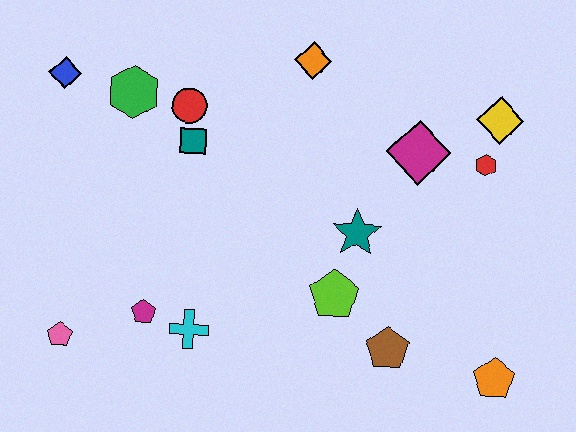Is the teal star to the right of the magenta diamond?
No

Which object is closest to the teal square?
The red circle is closest to the teal square.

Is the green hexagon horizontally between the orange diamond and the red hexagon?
No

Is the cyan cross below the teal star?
Yes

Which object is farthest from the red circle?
The orange pentagon is farthest from the red circle.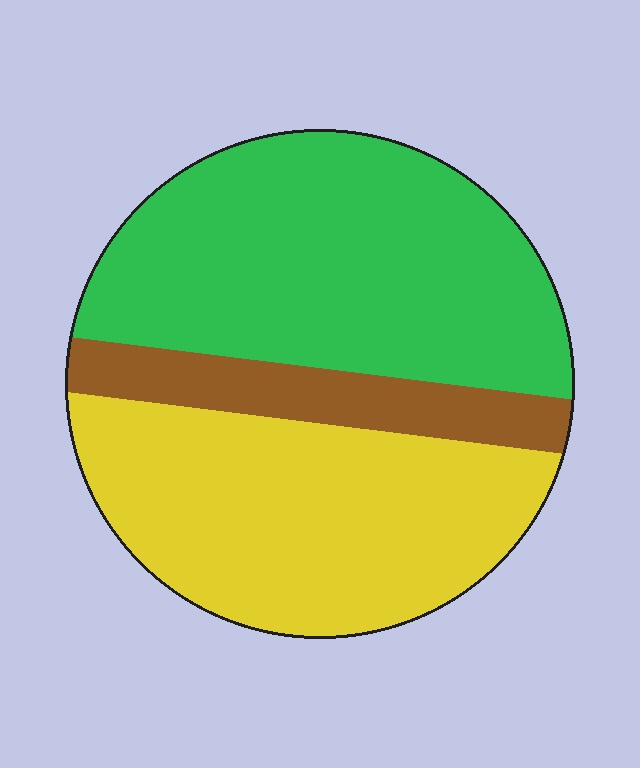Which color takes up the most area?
Green, at roughly 45%.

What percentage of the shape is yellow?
Yellow takes up about two fifths (2/5) of the shape.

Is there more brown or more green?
Green.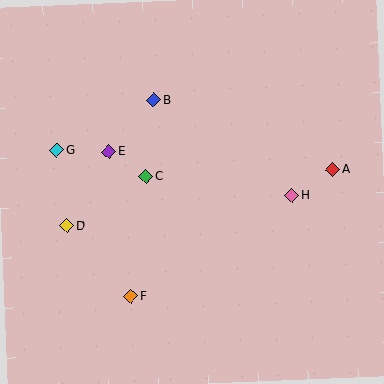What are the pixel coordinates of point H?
Point H is at (292, 196).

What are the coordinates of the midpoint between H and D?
The midpoint between H and D is at (179, 211).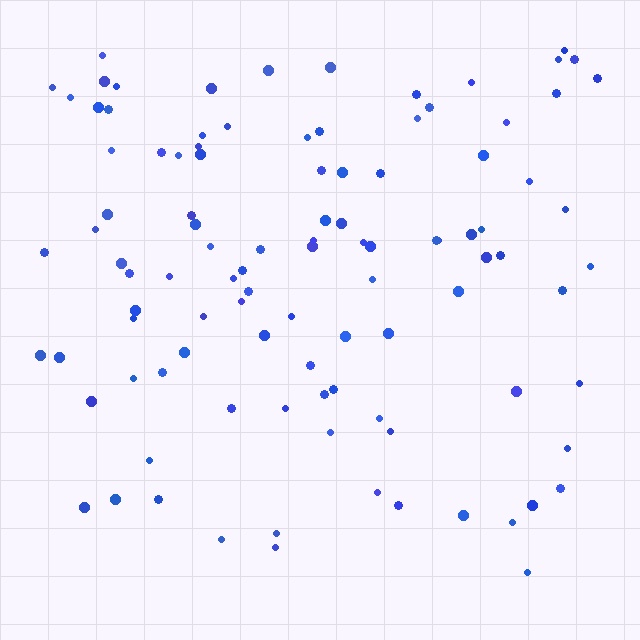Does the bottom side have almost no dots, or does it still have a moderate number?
Still a moderate number, just noticeably fewer than the top.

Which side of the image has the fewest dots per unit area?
The bottom.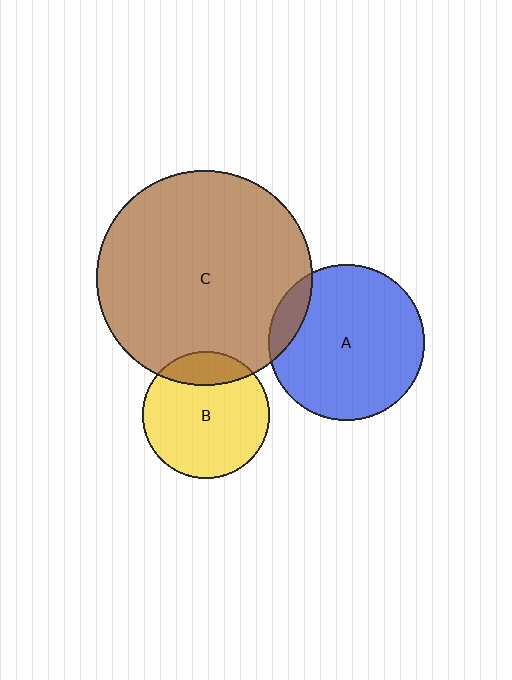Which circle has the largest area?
Circle C (brown).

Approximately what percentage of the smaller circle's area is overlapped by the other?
Approximately 20%.